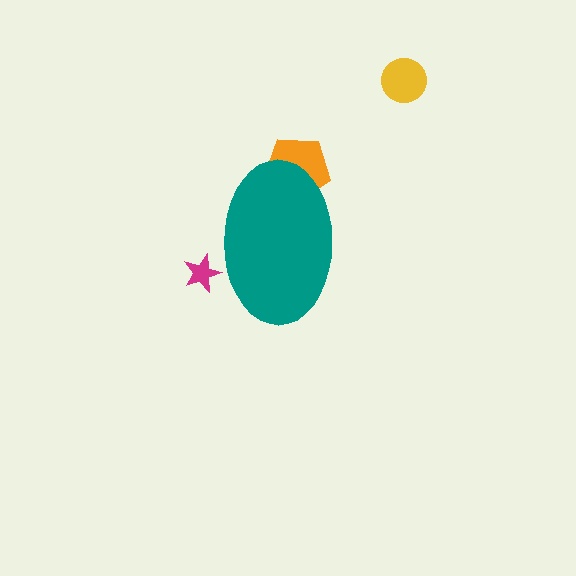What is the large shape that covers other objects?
A teal ellipse.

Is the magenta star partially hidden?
Yes, the magenta star is partially hidden behind the teal ellipse.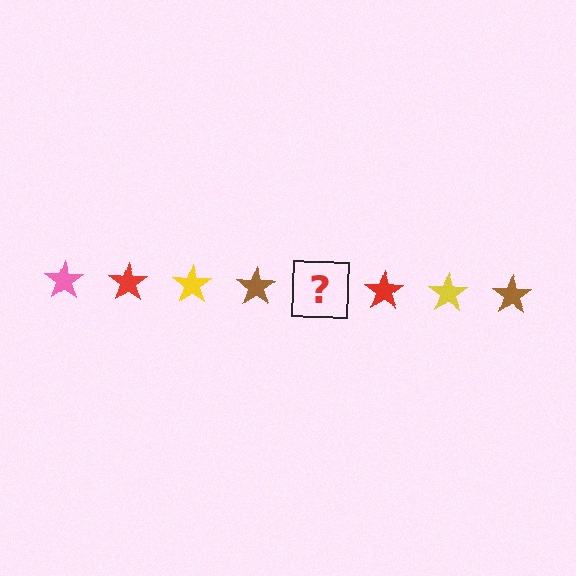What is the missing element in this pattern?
The missing element is a pink star.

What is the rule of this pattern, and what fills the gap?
The rule is that the pattern cycles through pink, red, yellow, brown stars. The gap should be filled with a pink star.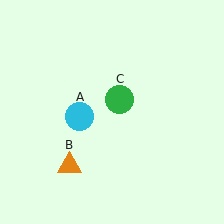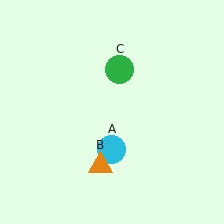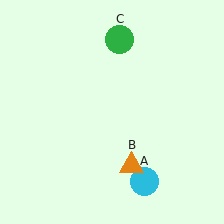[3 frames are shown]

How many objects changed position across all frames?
3 objects changed position: cyan circle (object A), orange triangle (object B), green circle (object C).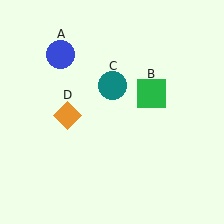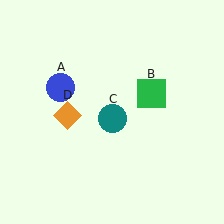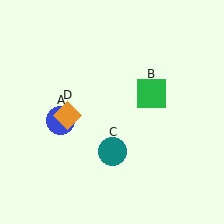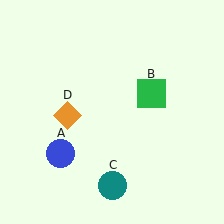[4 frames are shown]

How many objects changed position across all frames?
2 objects changed position: blue circle (object A), teal circle (object C).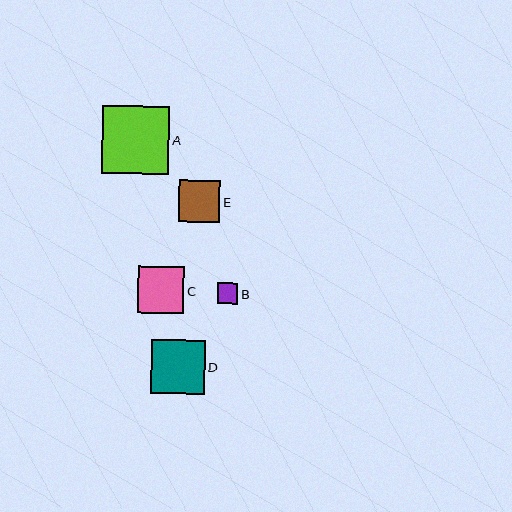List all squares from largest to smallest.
From largest to smallest: A, D, C, E, B.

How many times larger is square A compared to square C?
Square A is approximately 1.4 times the size of square C.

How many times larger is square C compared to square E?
Square C is approximately 1.1 times the size of square E.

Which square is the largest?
Square A is the largest with a size of approximately 68 pixels.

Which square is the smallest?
Square B is the smallest with a size of approximately 21 pixels.